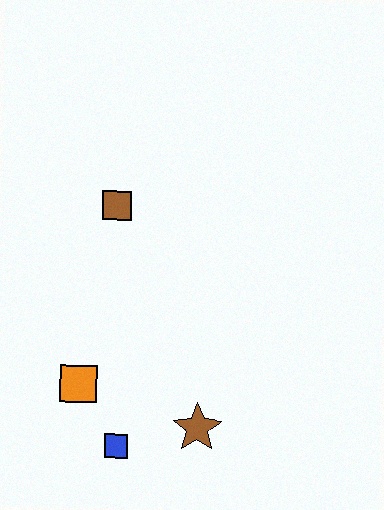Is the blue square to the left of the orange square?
No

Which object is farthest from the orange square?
The brown square is farthest from the orange square.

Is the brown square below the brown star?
No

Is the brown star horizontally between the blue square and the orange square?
No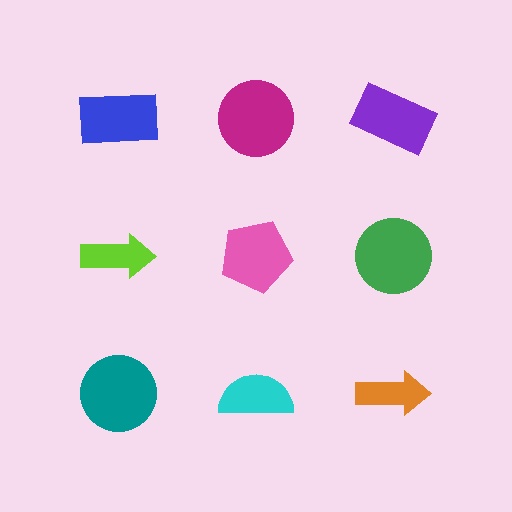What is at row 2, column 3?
A green circle.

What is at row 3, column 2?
A cyan semicircle.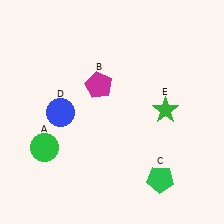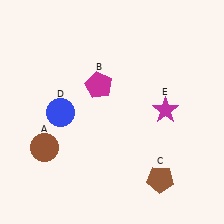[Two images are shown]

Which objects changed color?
A changed from green to brown. C changed from green to brown. E changed from green to magenta.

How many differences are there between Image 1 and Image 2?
There are 3 differences between the two images.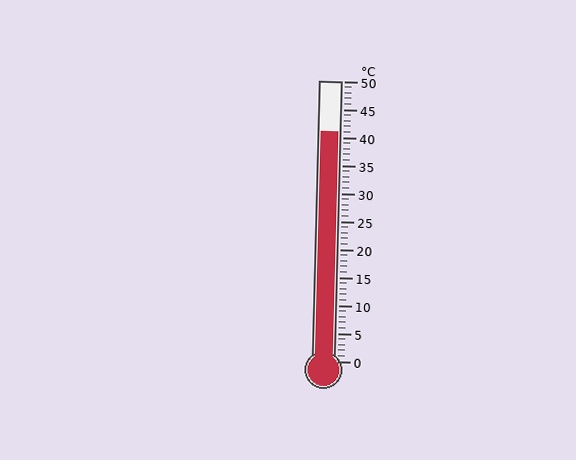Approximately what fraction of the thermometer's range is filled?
The thermometer is filled to approximately 80% of its range.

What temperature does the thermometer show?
The thermometer shows approximately 41°C.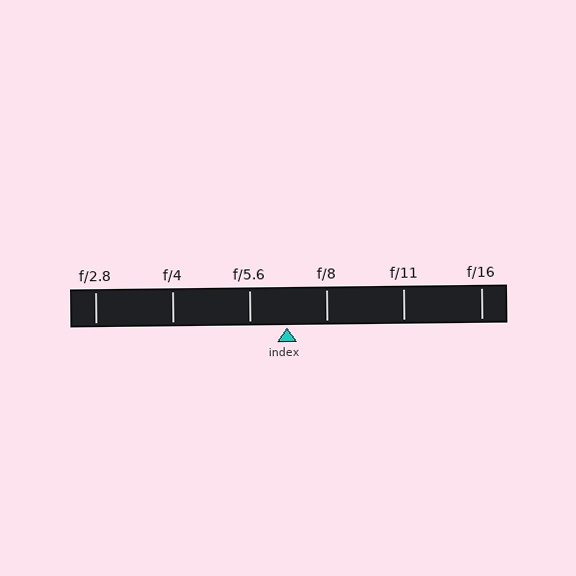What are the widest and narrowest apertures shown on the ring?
The widest aperture shown is f/2.8 and the narrowest is f/16.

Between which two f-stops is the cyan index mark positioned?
The index mark is between f/5.6 and f/8.